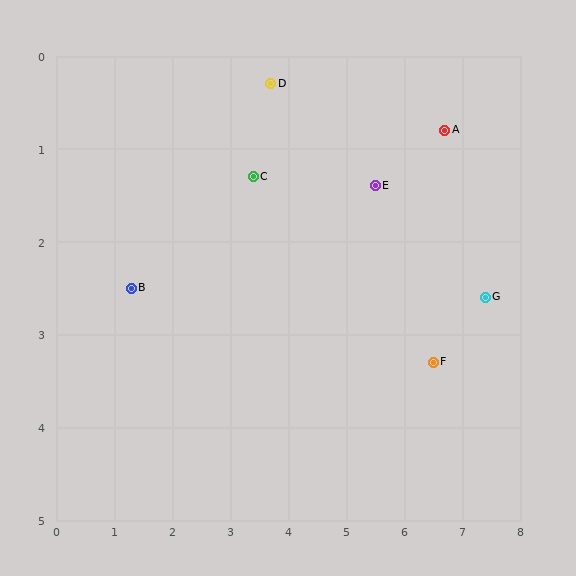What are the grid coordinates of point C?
Point C is at approximately (3.4, 1.3).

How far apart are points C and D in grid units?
Points C and D are about 1.0 grid units apart.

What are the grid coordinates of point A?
Point A is at approximately (6.7, 0.8).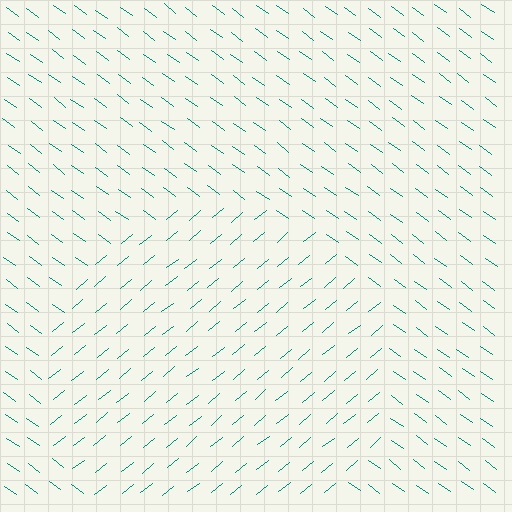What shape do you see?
I see a circle.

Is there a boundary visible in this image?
Yes, there is a texture boundary formed by a change in line orientation.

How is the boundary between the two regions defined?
The boundary is defined purely by a change in line orientation (approximately 75 degrees difference). All lines are the same color and thickness.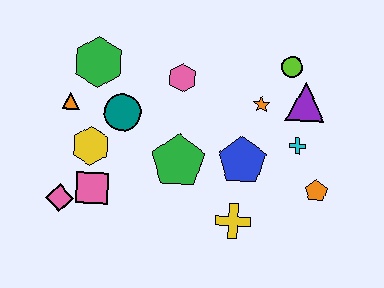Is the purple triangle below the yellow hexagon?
No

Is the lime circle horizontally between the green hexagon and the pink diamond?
No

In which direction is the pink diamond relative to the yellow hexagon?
The pink diamond is below the yellow hexagon.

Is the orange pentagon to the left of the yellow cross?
No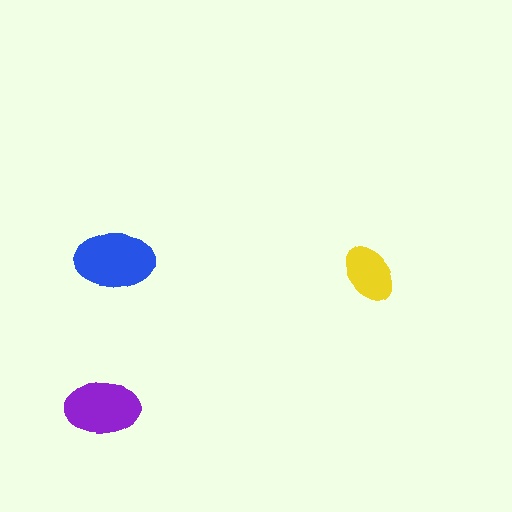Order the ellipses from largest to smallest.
the blue one, the purple one, the yellow one.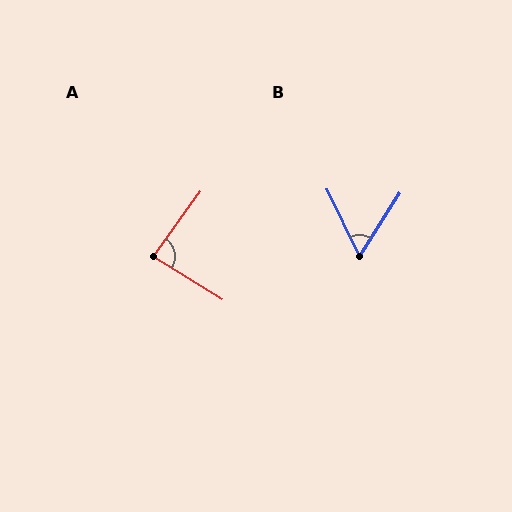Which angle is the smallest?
B, at approximately 58 degrees.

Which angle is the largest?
A, at approximately 86 degrees.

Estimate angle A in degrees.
Approximately 86 degrees.